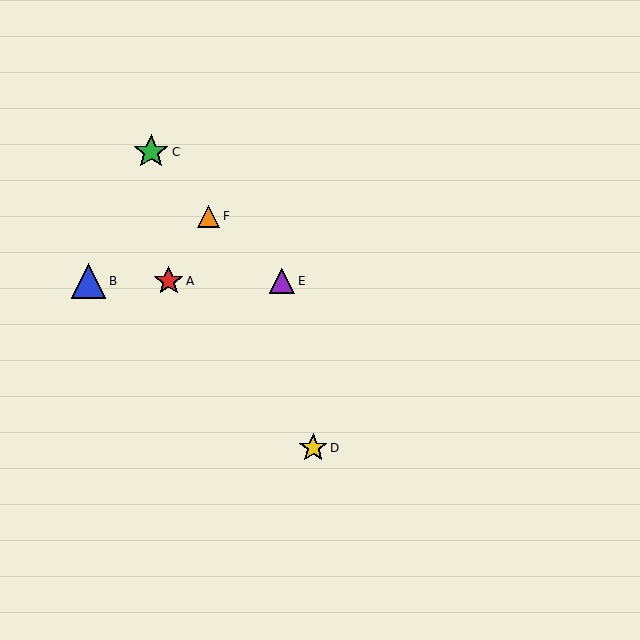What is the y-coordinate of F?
Object F is at y≈216.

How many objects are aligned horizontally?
3 objects (A, B, E) are aligned horizontally.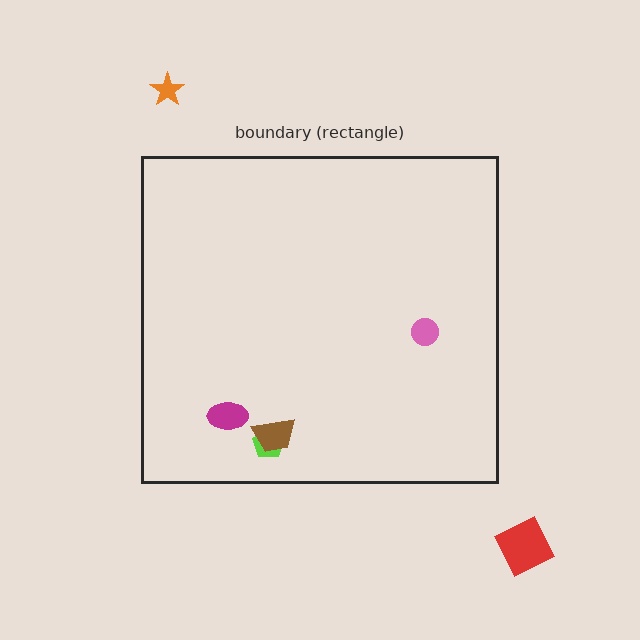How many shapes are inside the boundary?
4 inside, 2 outside.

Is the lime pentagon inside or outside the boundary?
Inside.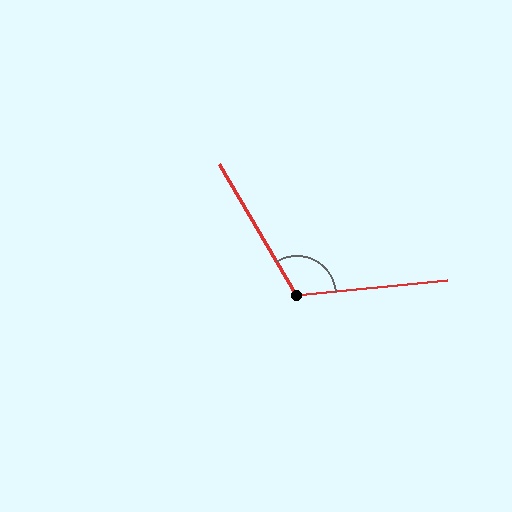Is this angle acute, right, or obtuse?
It is obtuse.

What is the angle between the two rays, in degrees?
Approximately 115 degrees.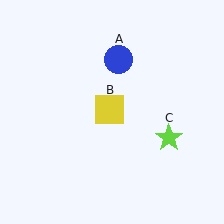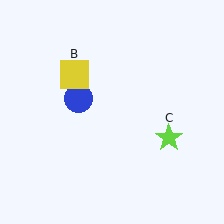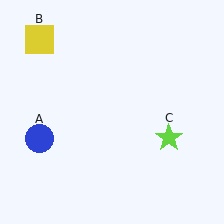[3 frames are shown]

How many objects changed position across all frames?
2 objects changed position: blue circle (object A), yellow square (object B).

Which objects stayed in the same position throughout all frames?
Lime star (object C) remained stationary.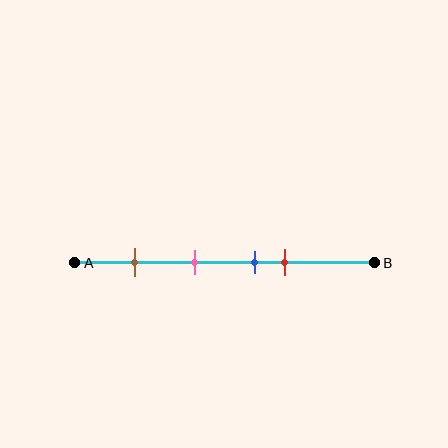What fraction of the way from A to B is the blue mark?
The blue mark is approximately 60% (0.6) of the way from A to B.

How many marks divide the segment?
There are 4 marks dividing the segment.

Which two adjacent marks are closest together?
The blue and red marks are the closest adjacent pair.